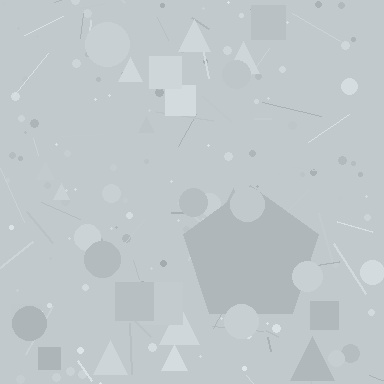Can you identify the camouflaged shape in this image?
The camouflaged shape is a pentagon.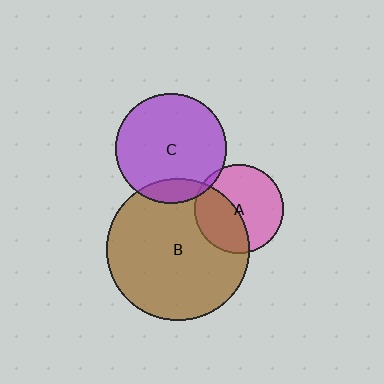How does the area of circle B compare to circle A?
Approximately 2.6 times.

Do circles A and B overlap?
Yes.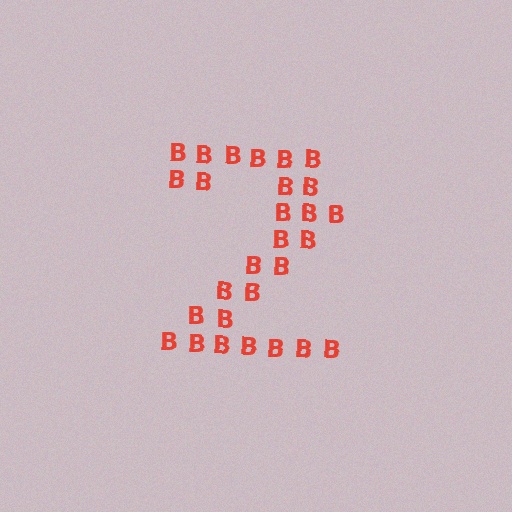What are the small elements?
The small elements are letter B's.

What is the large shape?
The large shape is the digit 2.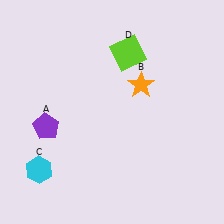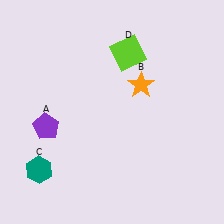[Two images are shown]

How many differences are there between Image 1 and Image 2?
There is 1 difference between the two images.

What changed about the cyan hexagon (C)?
In Image 1, C is cyan. In Image 2, it changed to teal.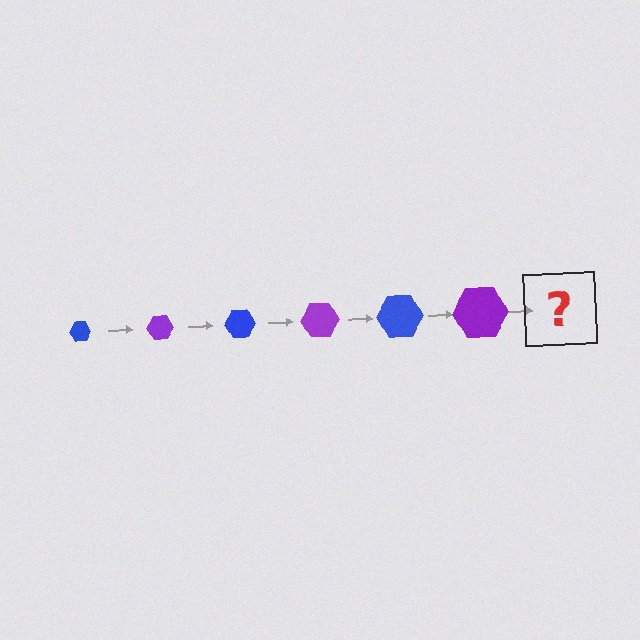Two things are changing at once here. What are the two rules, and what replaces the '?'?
The two rules are that the hexagon grows larger each step and the color cycles through blue and purple. The '?' should be a blue hexagon, larger than the previous one.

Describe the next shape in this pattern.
It should be a blue hexagon, larger than the previous one.